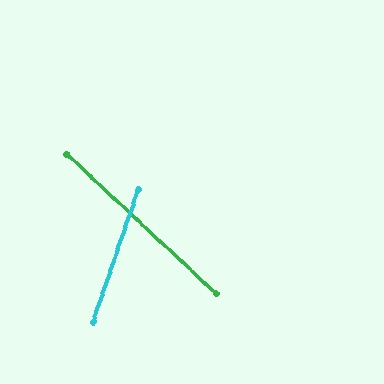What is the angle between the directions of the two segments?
Approximately 66 degrees.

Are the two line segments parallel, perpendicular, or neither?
Neither parallel nor perpendicular — they differ by about 66°.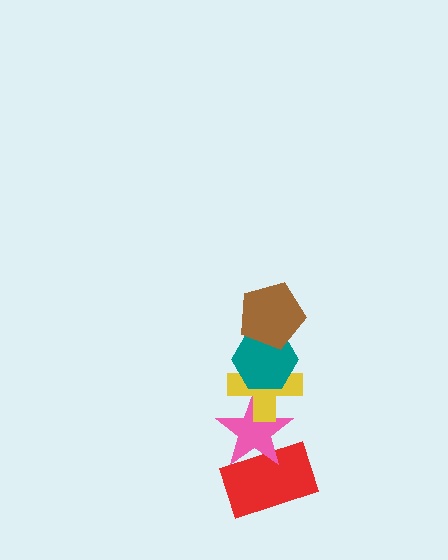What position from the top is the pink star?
The pink star is 4th from the top.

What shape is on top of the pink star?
The yellow cross is on top of the pink star.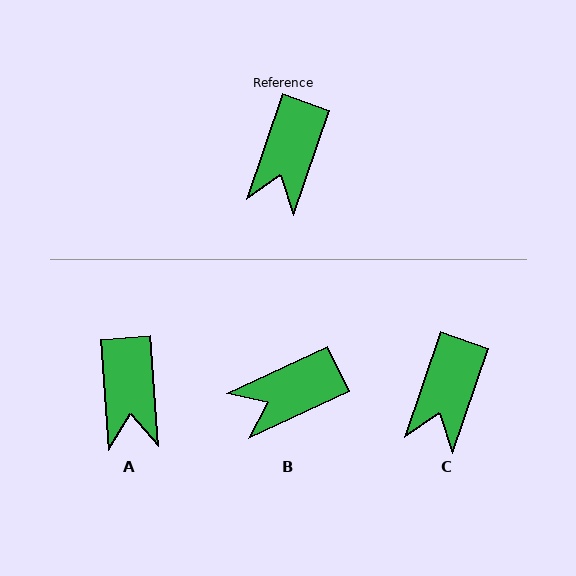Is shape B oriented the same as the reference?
No, it is off by about 46 degrees.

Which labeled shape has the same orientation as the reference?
C.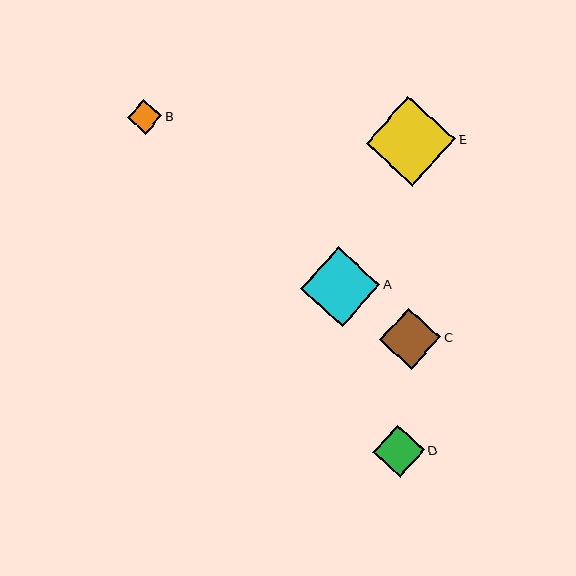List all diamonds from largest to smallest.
From largest to smallest: E, A, C, D, B.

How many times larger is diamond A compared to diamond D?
Diamond A is approximately 1.5 times the size of diamond D.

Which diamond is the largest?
Diamond E is the largest with a size of approximately 90 pixels.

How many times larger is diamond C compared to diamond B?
Diamond C is approximately 1.8 times the size of diamond B.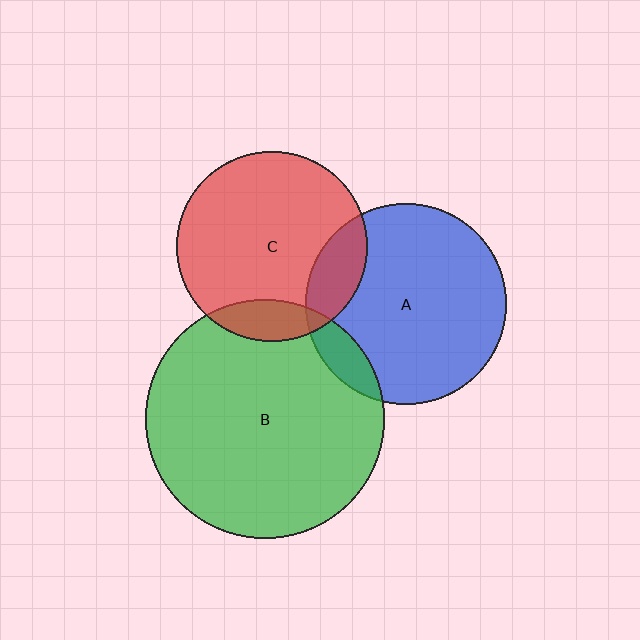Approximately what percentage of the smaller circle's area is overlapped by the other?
Approximately 10%.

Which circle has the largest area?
Circle B (green).